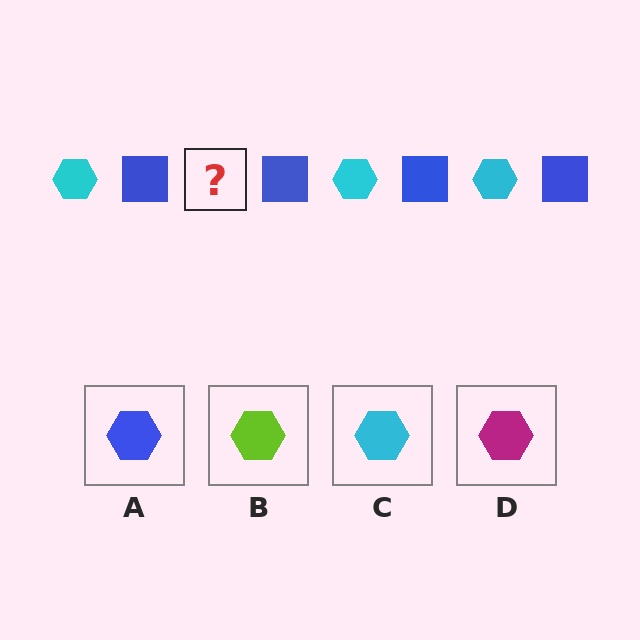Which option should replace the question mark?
Option C.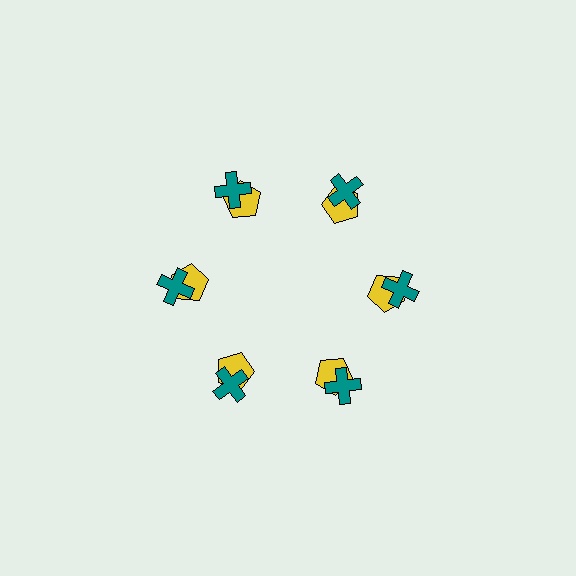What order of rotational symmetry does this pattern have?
This pattern has 6-fold rotational symmetry.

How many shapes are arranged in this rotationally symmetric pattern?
There are 12 shapes, arranged in 6 groups of 2.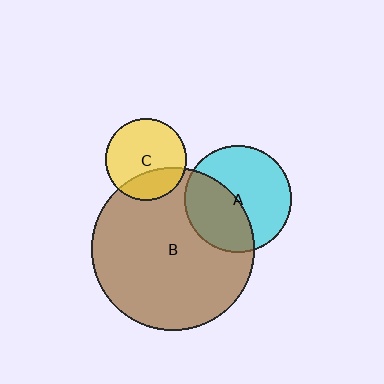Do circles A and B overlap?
Yes.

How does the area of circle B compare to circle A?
Approximately 2.3 times.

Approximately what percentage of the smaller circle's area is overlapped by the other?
Approximately 40%.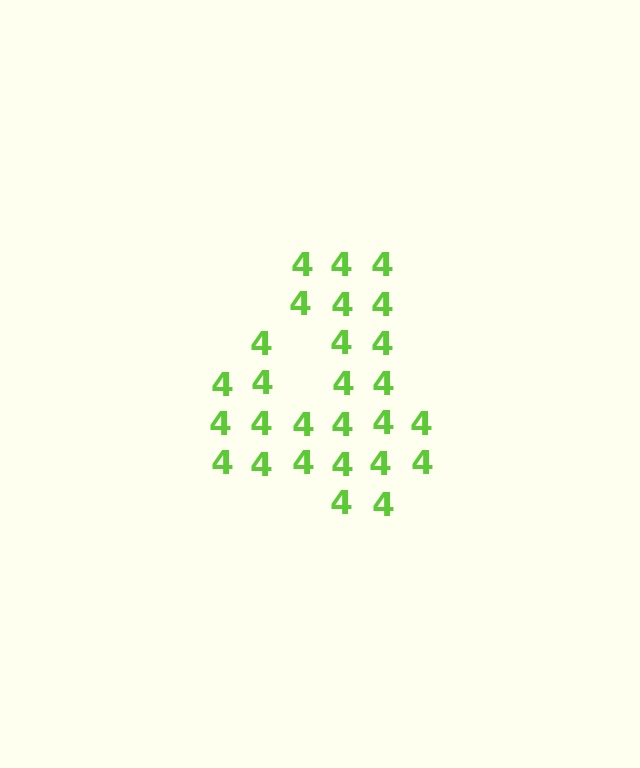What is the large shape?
The large shape is the digit 4.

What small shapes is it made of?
It is made of small digit 4's.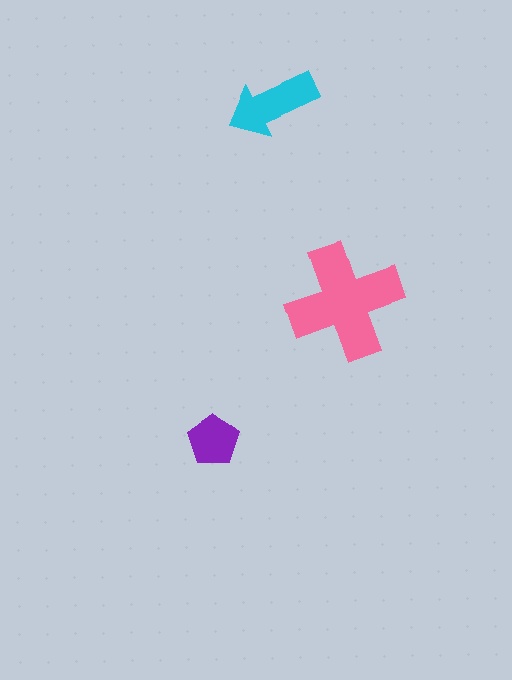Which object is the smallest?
The purple pentagon.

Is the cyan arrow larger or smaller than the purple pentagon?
Larger.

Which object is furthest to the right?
The pink cross is rightmost.